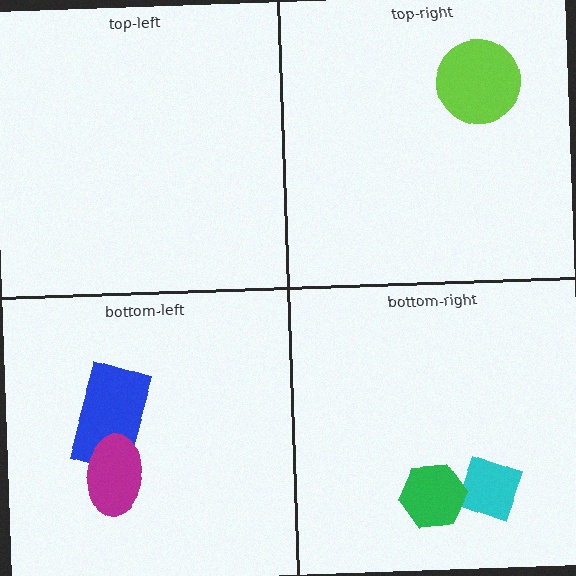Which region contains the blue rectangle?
The bottom-left region.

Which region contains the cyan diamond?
The bottom-right region.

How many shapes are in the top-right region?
1.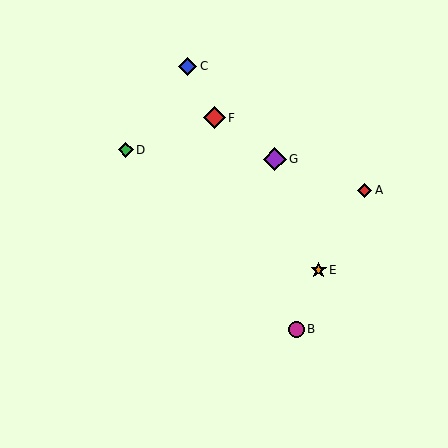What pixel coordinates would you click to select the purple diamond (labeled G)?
Click at (275, 159) to select the purple diamond G.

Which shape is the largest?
The purple diamond (labeled G) is the largest.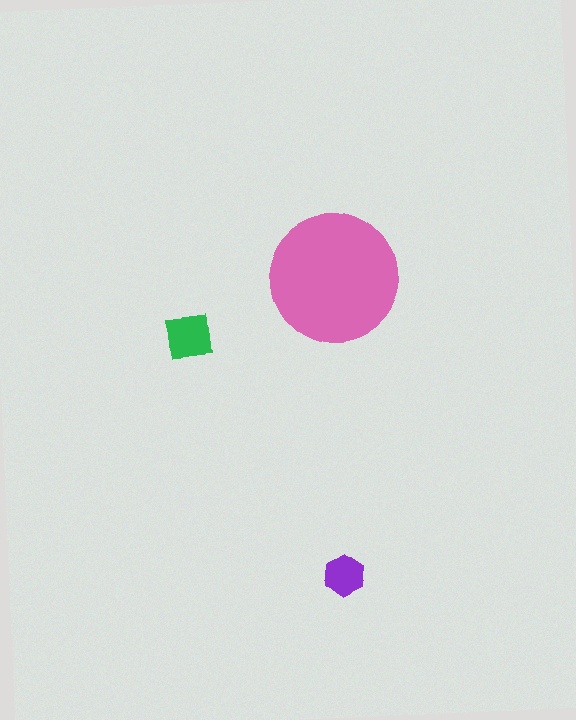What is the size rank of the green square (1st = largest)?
2nd.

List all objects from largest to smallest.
The pink circle, the green square, the purple hexagon.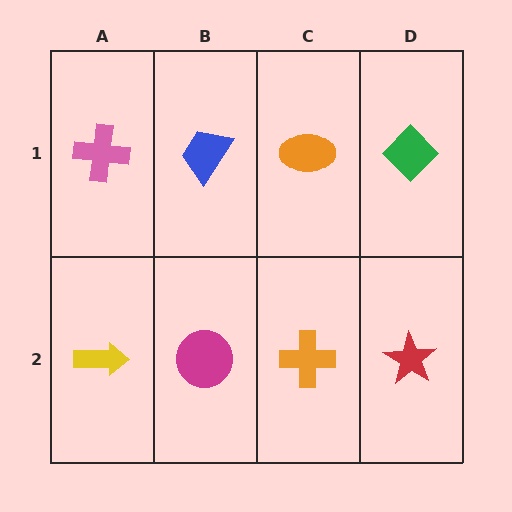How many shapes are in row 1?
4 shapes.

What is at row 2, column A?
A yellow arrow.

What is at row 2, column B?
A magenta circle.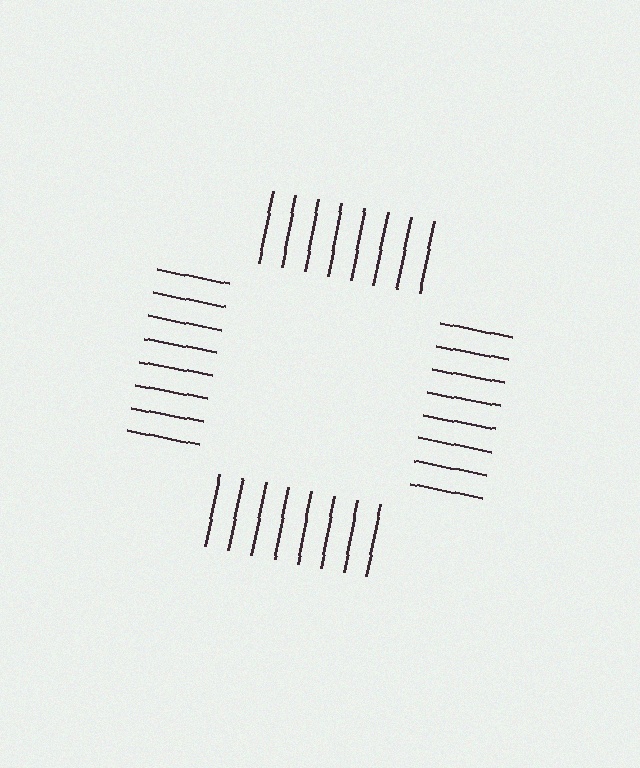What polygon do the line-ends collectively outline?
An illusory square — the line segments terminate on its edges but no continuous stroke is drawn.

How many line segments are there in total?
32 — 8 along each of the 4 edges.